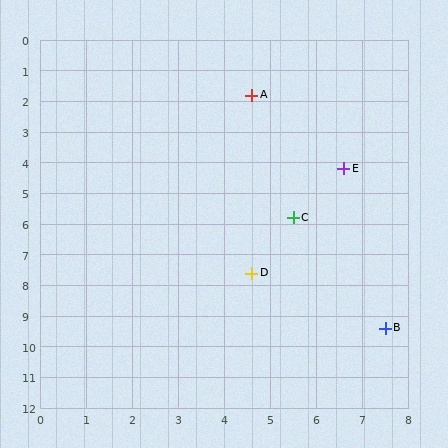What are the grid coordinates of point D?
Point D is at approximately (4.6, 7.6).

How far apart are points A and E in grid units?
Points A and E are about 3.1 grid units apart.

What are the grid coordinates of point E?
Point E is at approximately (6.6, 4.2).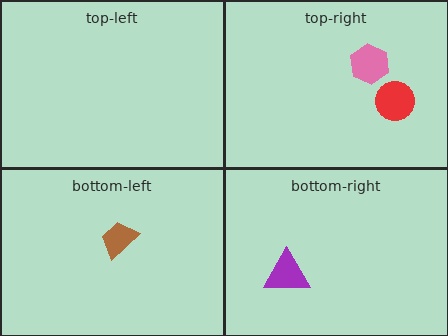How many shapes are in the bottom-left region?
1.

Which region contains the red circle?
The top-right region.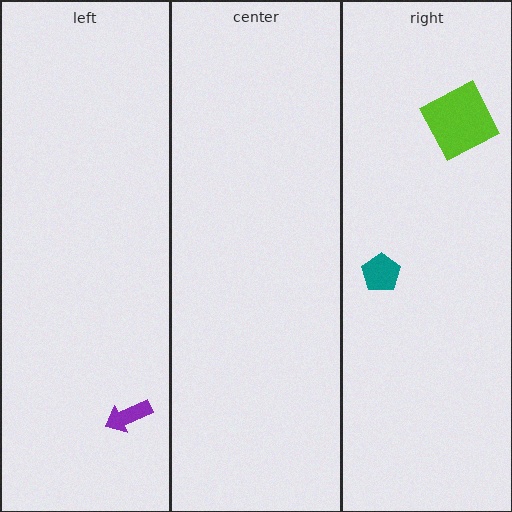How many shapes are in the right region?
2.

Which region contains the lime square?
The right region.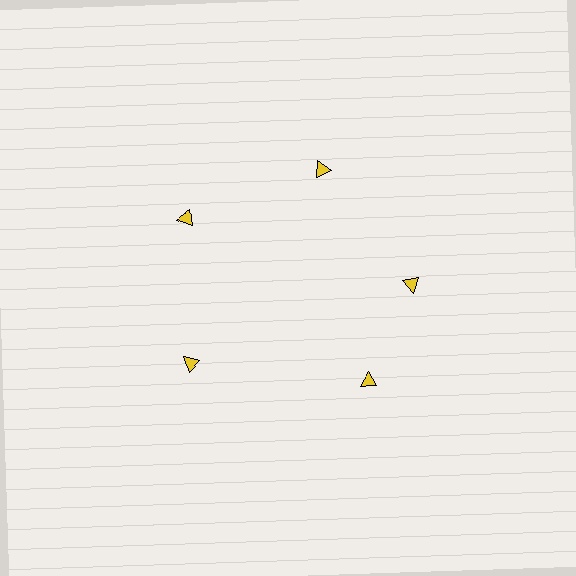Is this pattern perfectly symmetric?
No. The 5 yellow triangles are arranged in a ring, but one element near the 5 o'clock position is rotated out of alignment along the ring, breaking the 5-fold rotational symmetry.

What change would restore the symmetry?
The symmetry would be restored by rotating it back into even spacing with its neighbors so that all 5 triangles sit at equal angles and equal distance from the center.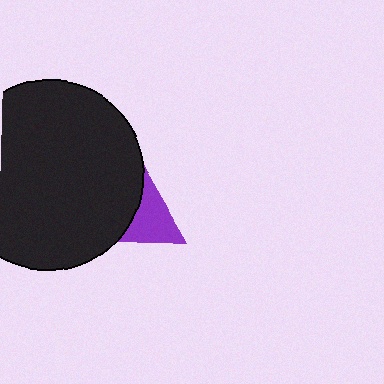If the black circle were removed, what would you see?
You would see the complete purple triangle.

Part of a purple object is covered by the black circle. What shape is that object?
It is a triangle.